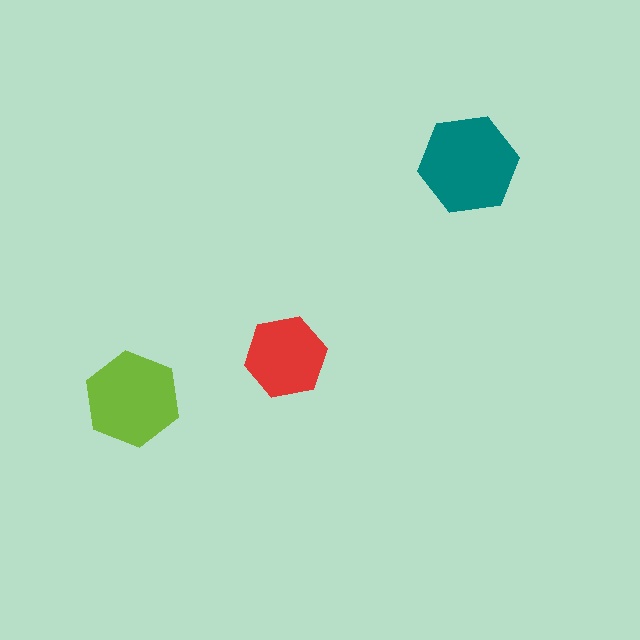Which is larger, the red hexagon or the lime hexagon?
The lime one.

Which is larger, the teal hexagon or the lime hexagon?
The teal one.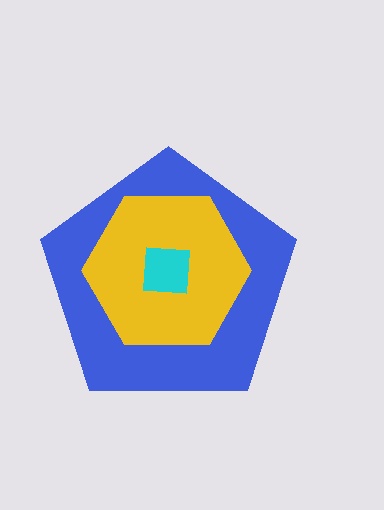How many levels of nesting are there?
3.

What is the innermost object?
The cyan square.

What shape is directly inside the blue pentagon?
The yellow hexagon.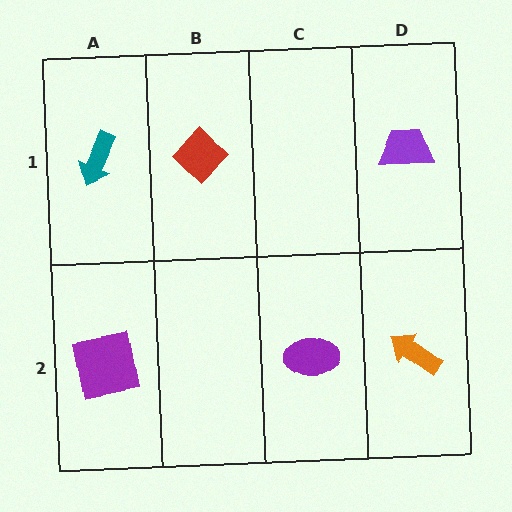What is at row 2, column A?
A purple square.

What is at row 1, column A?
A teal arrow.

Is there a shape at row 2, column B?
No, that cell is empty.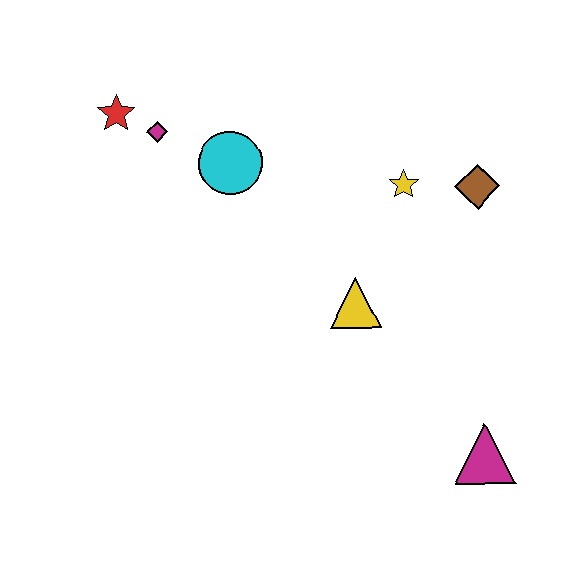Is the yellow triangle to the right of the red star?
Yes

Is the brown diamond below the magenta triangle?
No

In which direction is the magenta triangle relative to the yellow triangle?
The magenta triangle is below the yellow triangle.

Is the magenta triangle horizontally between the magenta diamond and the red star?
No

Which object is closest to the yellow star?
The brown diamond is closest to the yellow star.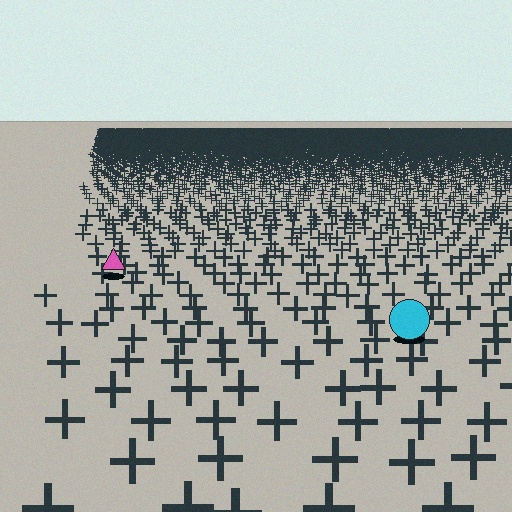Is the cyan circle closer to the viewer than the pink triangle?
Yes. The cyan circle is closer — you can tell from the texture gradient: the ground texture is coarser near it.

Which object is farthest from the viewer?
The pink triangle is farthest from the viewer. It appears smaller and the ground texture around it is denser.